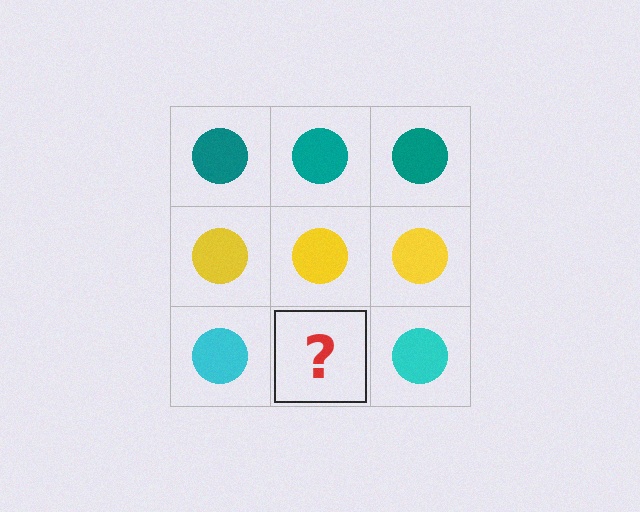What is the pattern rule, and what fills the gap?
The rule is that each row has a consistent color. The gap should be filled with a cyan circle.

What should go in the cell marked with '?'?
The missing cell should contain a cyan circle.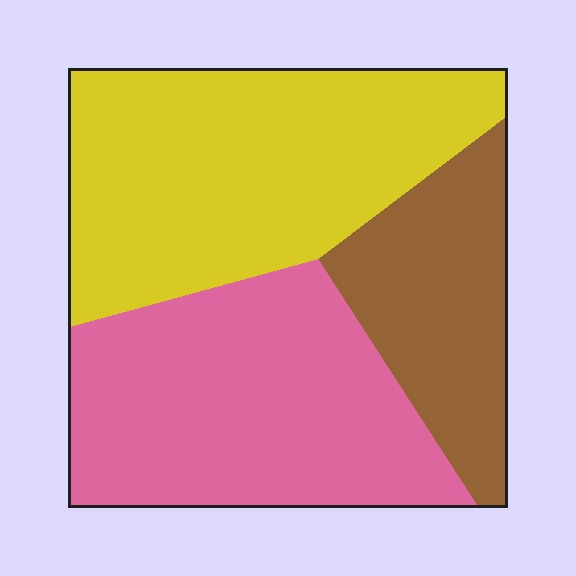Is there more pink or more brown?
Pink.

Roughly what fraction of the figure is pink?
Pink covers around 40% of the figure.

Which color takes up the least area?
Brown, at roughly 20%.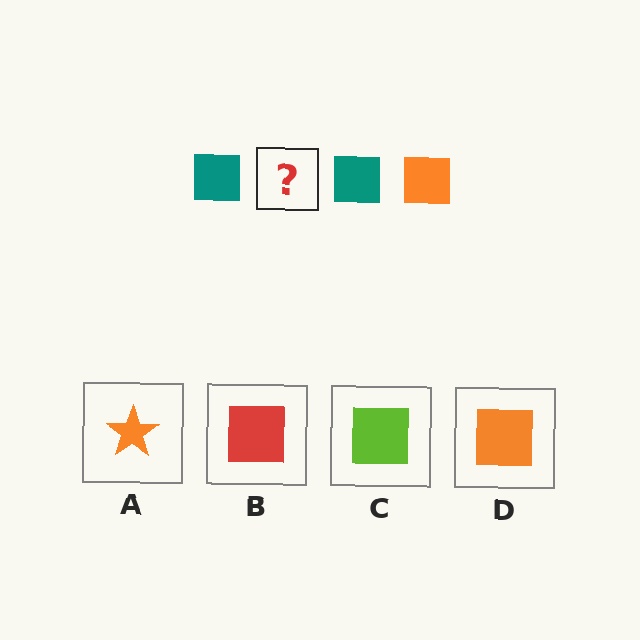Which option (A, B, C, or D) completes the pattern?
D.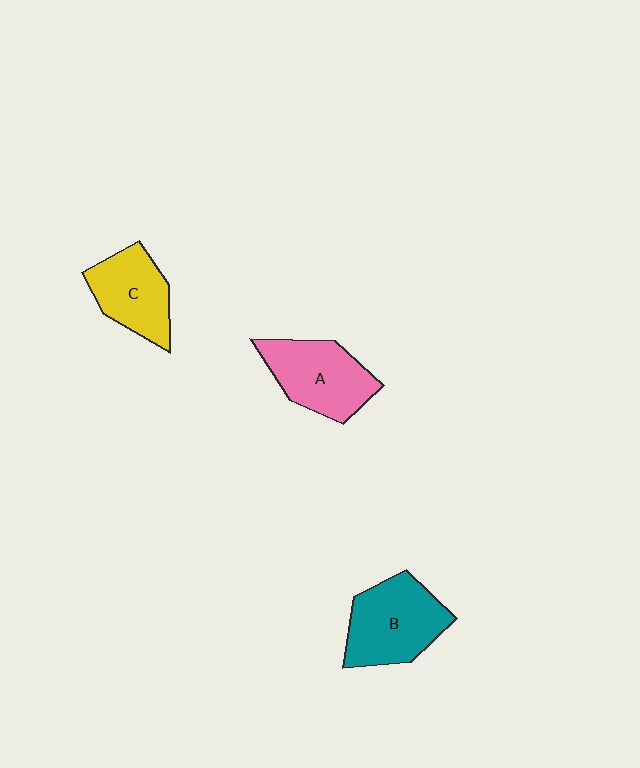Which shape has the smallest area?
Shape C (yellow).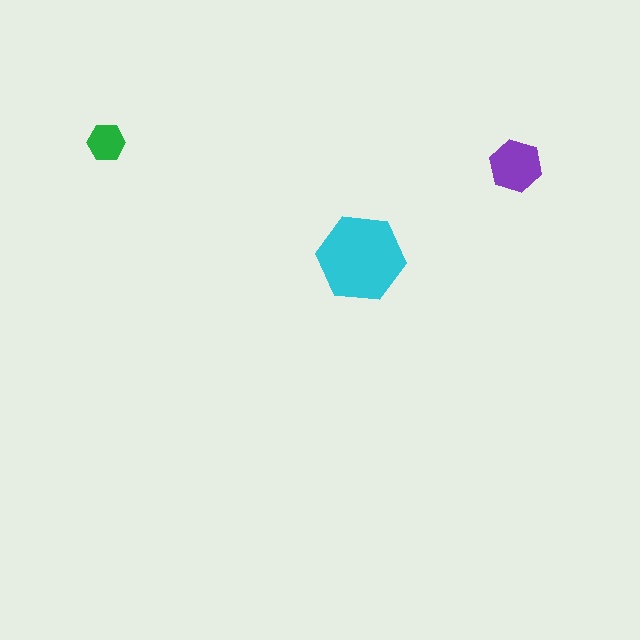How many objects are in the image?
There are 3 objects in the image.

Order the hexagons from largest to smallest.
the cyan one, the purple one, the green one.